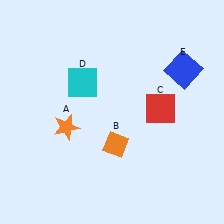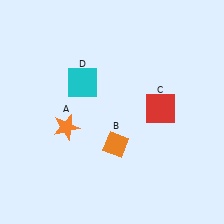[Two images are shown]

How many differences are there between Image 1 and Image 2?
There is 1 difference between the two images.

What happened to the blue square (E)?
The blue square (E) was removed in Image 2. It was in the top-right area of Image 1.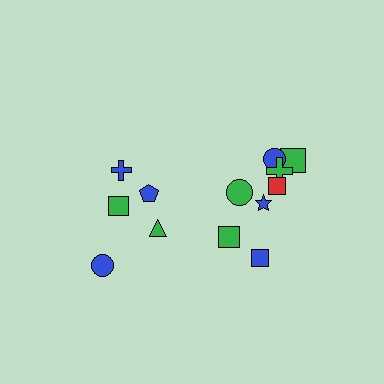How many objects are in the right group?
There are 8 objects.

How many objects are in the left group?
There are 5 objects.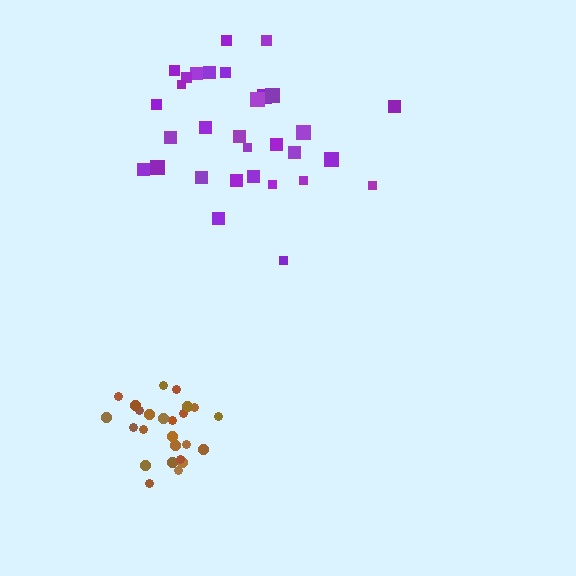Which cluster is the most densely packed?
Brown.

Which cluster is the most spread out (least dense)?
Purple.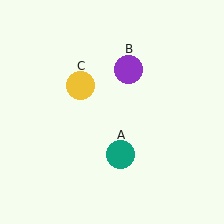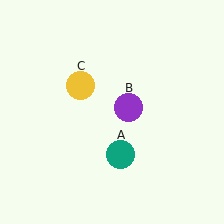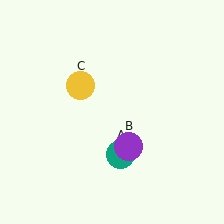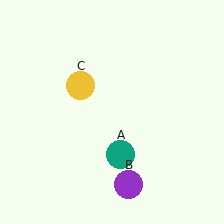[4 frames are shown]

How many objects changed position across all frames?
1 object changed position: purple circle (object B).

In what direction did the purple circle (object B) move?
The purple circle (object B) moved down.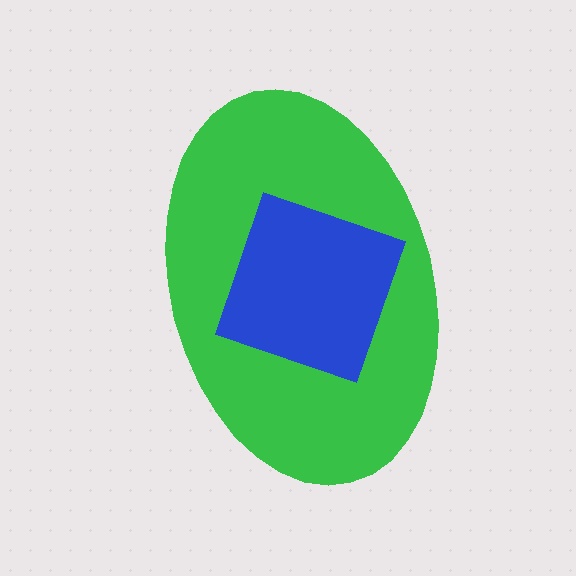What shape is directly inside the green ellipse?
The blue diamond.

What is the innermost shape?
The blue diamond.